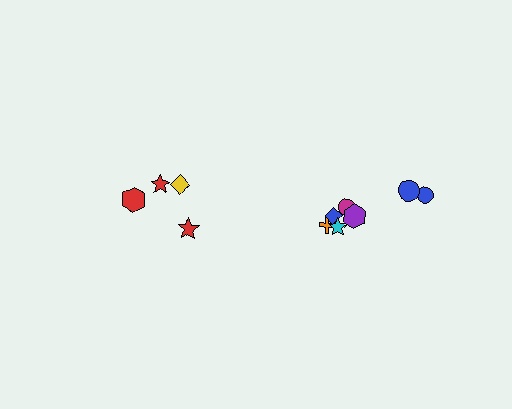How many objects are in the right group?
There are 7 objects.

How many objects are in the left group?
There are 4 objects.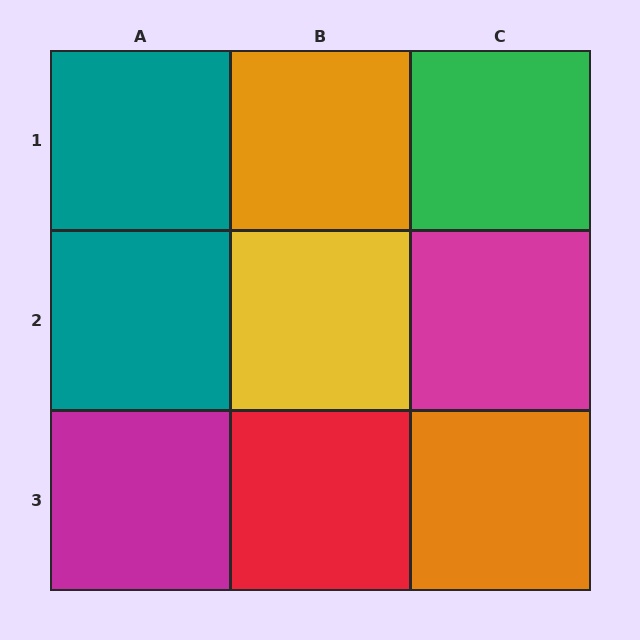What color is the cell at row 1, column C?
Green.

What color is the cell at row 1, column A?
Teal.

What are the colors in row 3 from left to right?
Magenta, red, orange.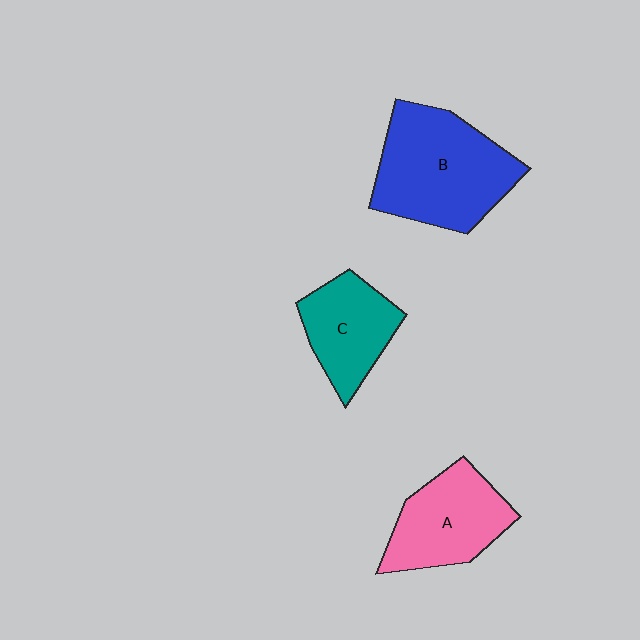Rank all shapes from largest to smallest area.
From largest to smallest: B (blue), A (pink), C (teal).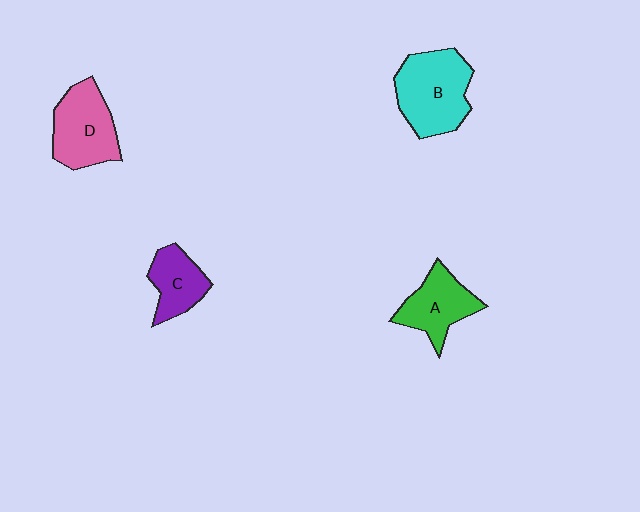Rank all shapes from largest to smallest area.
From largest to smallest: B (cyan), D (pink), A (green), C (purple).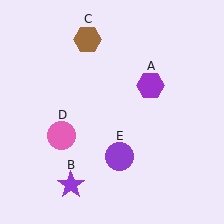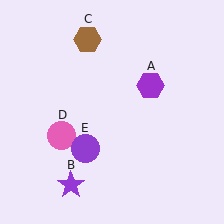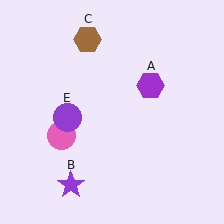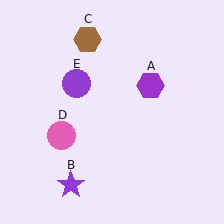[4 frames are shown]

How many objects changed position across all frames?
1 object changed position: purple circle (object E).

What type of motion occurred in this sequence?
The purple circle (object E) rotated clockwise around the center of the scene.